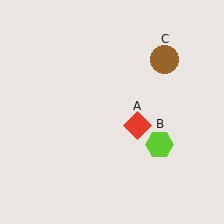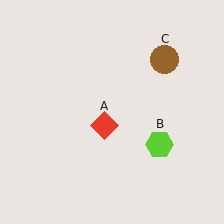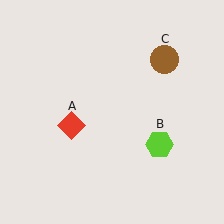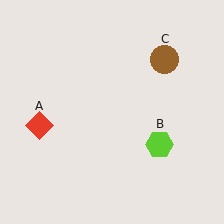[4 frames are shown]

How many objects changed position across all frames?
1 object changed position: red diamond (object A).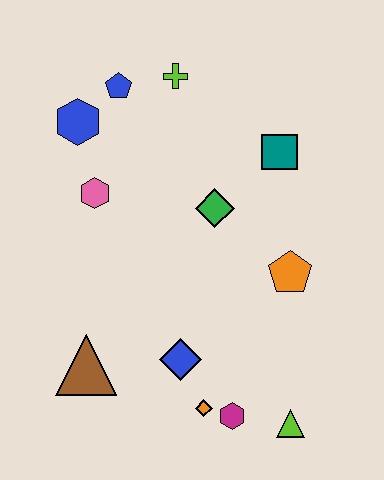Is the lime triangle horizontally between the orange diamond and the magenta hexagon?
No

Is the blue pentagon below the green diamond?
No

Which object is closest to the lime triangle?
The magenta hexagon is closest to the lime triangle.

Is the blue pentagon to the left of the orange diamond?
Yes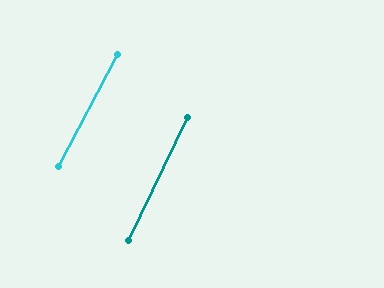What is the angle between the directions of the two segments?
Approximately 2 degrees.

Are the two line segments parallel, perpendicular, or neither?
Parallel — their directions differ by only 1.9°.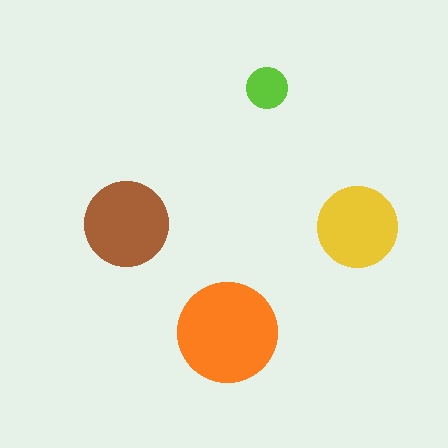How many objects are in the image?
There are 4 objects in the image.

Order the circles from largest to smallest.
the orange one, the brown one, the yellow one, the lime one.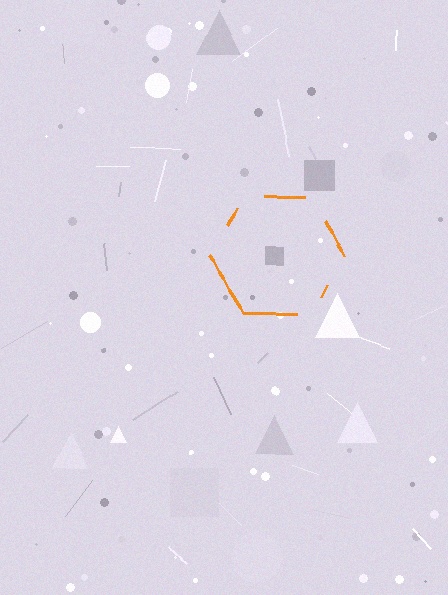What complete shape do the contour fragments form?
The contour fragments form a hexagon.